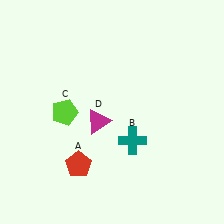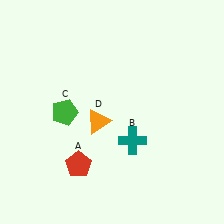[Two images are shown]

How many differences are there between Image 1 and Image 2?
There are 2 differences between the two images.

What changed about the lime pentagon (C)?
In Image 1, C is lime. In Image 2, it changed to green.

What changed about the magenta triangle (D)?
In Image 1, D is magenta. In Image 2, it changed to orange.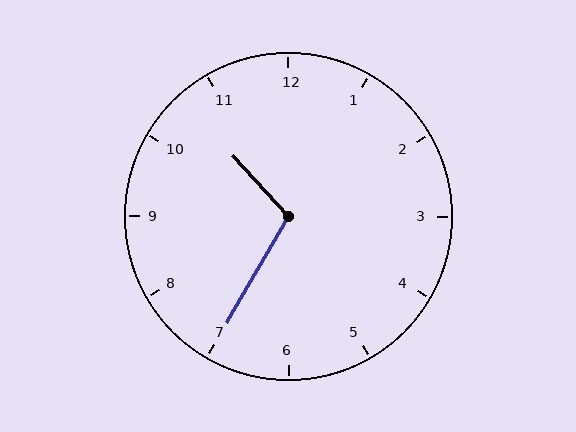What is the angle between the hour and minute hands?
Approximately 108 degrees.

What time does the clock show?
10:35.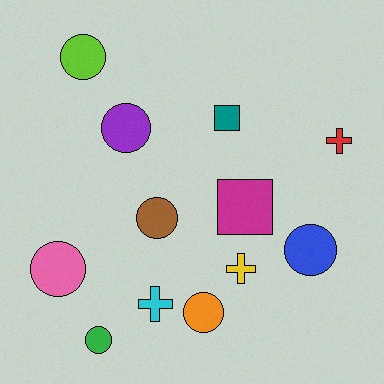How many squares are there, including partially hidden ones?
There are 2 squares.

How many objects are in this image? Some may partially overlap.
There are 12 objects.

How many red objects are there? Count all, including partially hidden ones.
There is 1 red object.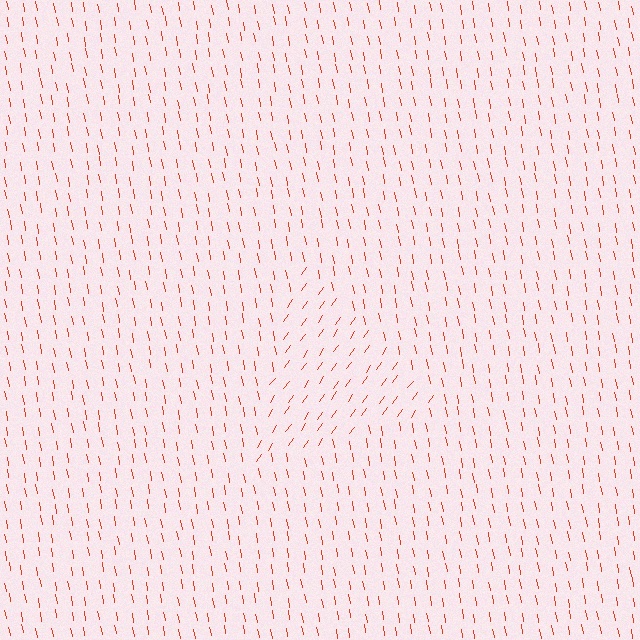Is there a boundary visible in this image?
Yes, there is a texture boundary formed by a change in line orientation.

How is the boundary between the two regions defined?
The boundary is defined purely by a change in line orientation (approximately 45 degrees difference). All lines are the same color and thickness.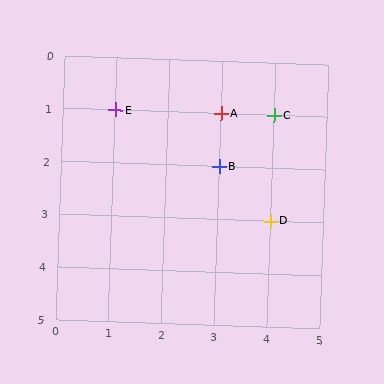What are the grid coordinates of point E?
Point E is at grid coordinates (1, 1).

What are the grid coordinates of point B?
Point B is at grid coordinates (3, 2).